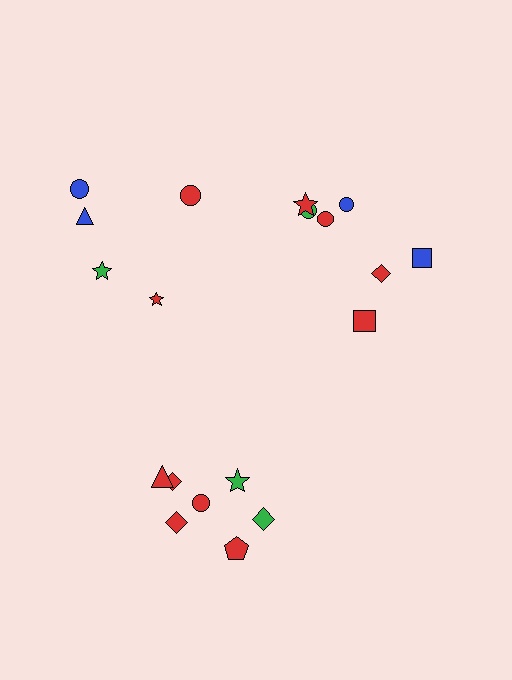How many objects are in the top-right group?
There are 7 objects.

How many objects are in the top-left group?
There are 5 objects.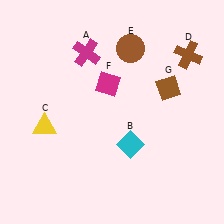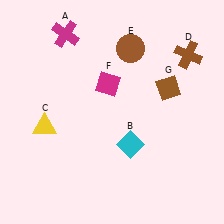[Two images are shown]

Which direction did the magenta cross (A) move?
The magenta cross (A) moved left.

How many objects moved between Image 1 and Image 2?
1 object moved between the two images.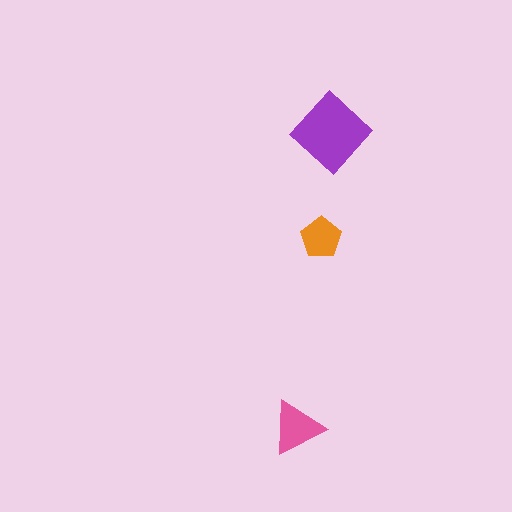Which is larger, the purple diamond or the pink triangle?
The purple diamond.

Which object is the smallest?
The orange pentagon.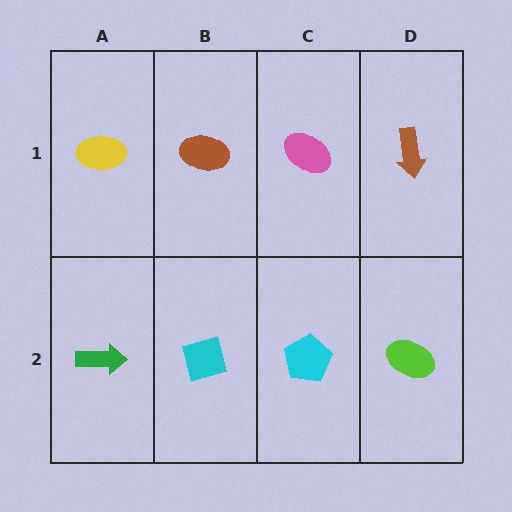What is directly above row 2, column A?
A yellow ellipse.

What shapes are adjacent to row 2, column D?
A brown arrow (row 1, column D), a cyan pentagon (row 2, column C).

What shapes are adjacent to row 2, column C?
A pink ellipse (row 1, column C), a cyan diamond (row 2, column B), a lime ellipse (row 2, column D).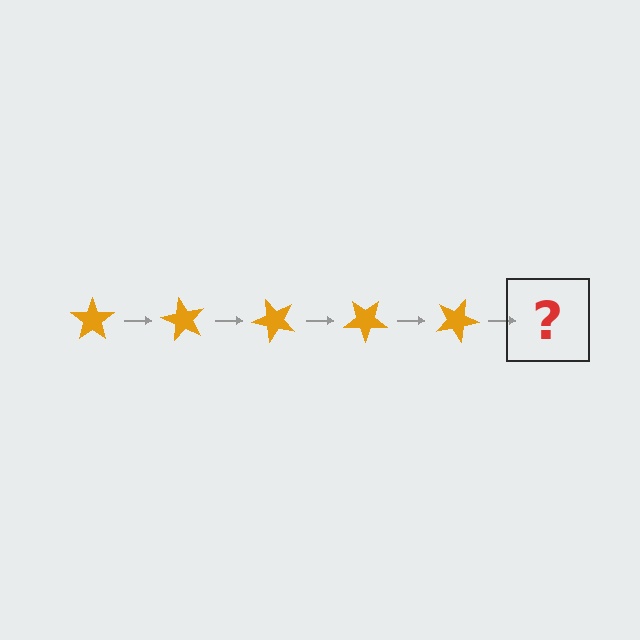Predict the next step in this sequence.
The next step is an orange star rotated 300 degrees.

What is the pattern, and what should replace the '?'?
The pattern is that the star rotates 60 degrees each step. The '?' should be an orange star rotated 300 degrees.